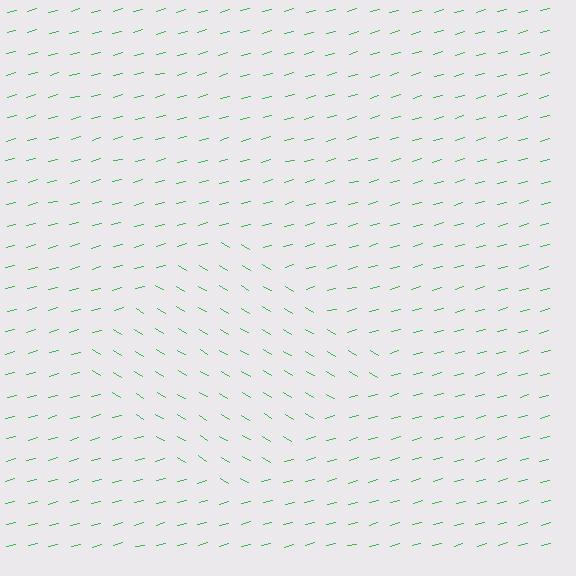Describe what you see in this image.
The image is filled with small green line segments. A diamond region in the image has lines oriented differently from the surrounding lines, creating a visible texture boundary.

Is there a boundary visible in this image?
Yes, there is a texture boundary formed by a change in line orientation.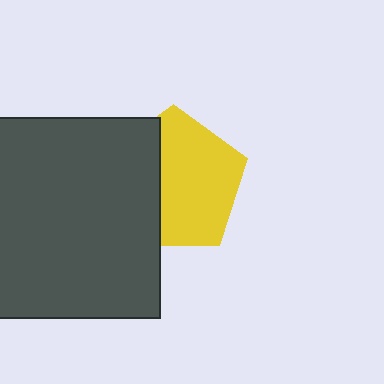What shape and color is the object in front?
The object in front is a dark gray square.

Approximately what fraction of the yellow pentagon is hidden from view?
Roughly 39% of the yellow pentagon is hidden behind the dark gray square.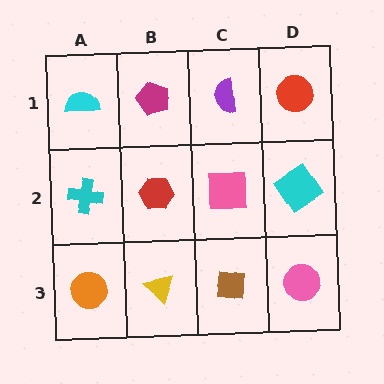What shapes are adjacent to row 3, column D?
A cyan diamond (row 2, column D), a brown square (row 3, column C).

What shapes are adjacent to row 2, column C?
A purple semicircle (row 1, column C), a brown square (row 3, column C), a red hexagon (row 2, column B), a cyan diamond (row 2, column D).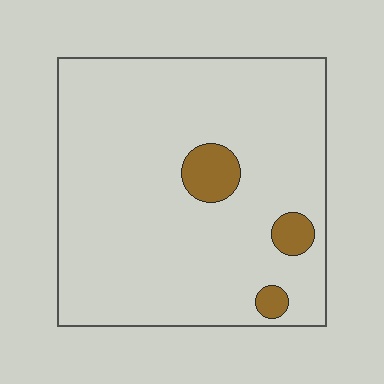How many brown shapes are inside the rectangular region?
3.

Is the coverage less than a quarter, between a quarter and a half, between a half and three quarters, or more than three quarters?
Less than a quarter.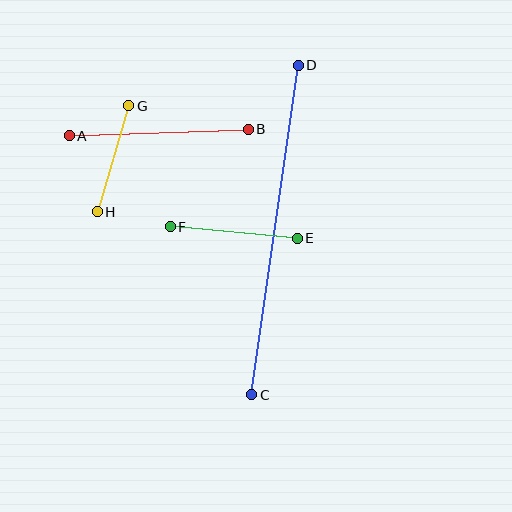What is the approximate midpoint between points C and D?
The midpoint is at approximately (275, 230) pixels.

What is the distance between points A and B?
The distance is approximately 179 pixels.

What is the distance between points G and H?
The distance is approximately 111 pixels.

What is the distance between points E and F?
The distance is approximately 127 pixels.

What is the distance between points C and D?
The distance is approximately 333 pixels.